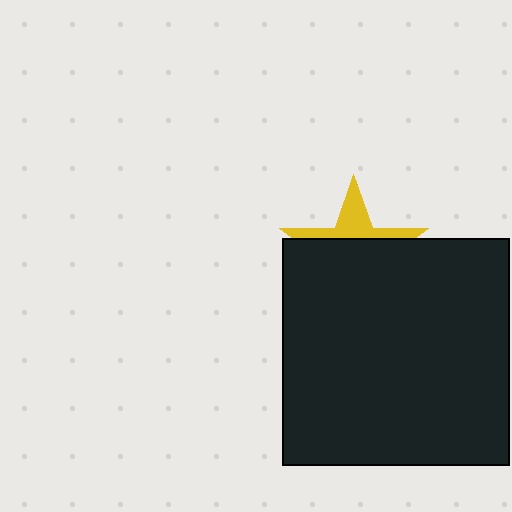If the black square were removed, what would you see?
You would see the complete yellow star.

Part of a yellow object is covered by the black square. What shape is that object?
It is a star.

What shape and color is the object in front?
The object in front is a black square.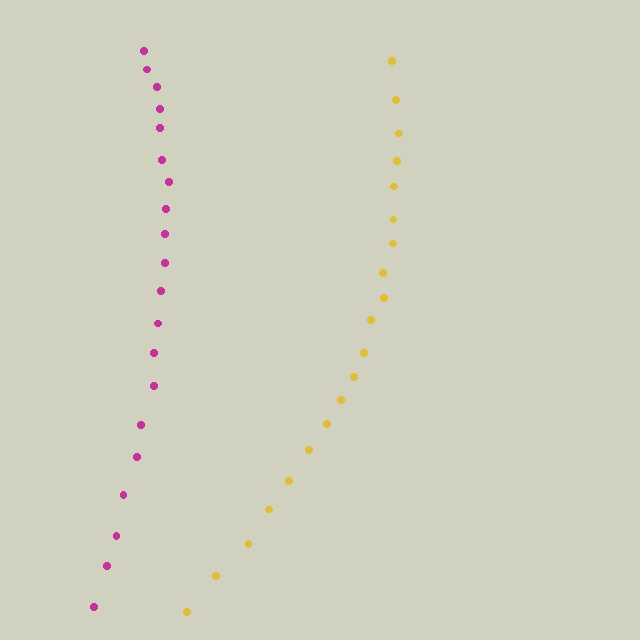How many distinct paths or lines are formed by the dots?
There are 2 distinct paths.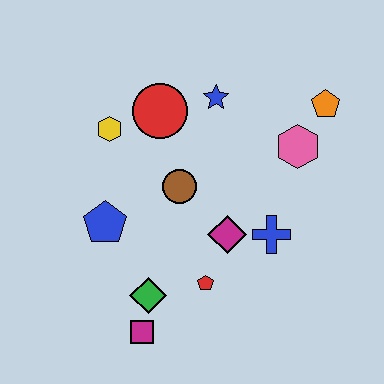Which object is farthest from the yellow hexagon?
The orange pentagon is farthest from the yellow hexagon.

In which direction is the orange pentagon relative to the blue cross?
The orange pentagon is above the blue cross.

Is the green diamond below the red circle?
Yes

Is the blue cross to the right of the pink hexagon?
No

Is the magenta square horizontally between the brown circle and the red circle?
No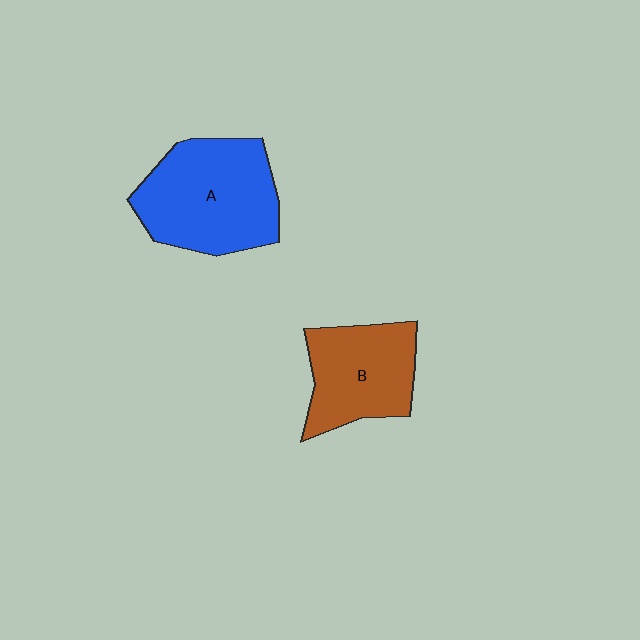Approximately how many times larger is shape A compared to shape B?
Approximately 1.3 times.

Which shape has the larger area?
Shape A (blue).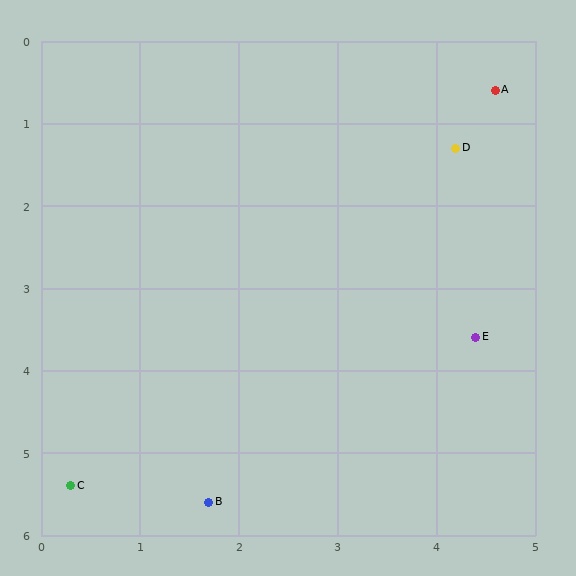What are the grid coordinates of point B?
Point B is at approximately (1.7, 5.6).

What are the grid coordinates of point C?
Point C is at approximately (0.3, 5.4).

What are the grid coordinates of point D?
Point D is at approximately (4.2, 1.3).